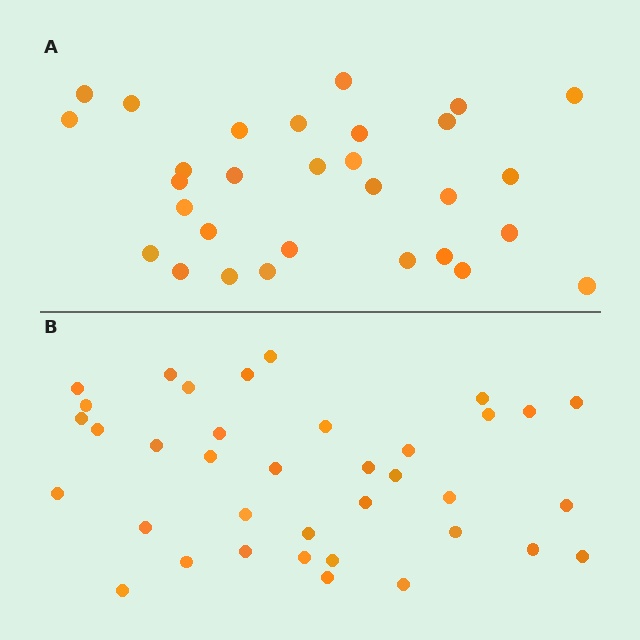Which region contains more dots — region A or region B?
Region B (the bottom region) has more dots.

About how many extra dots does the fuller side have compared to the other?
Region B has roughly 8 or so more dots than region A.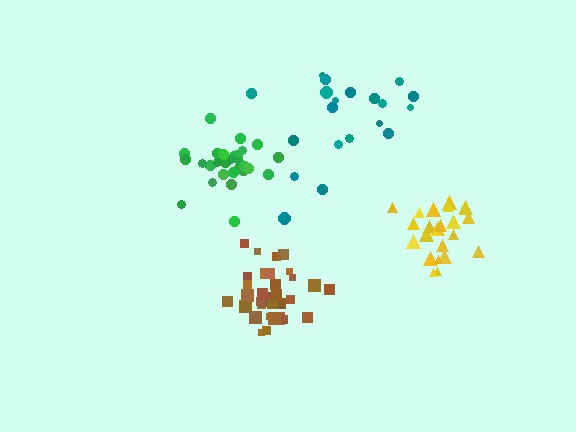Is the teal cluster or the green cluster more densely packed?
Green.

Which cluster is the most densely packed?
Brown.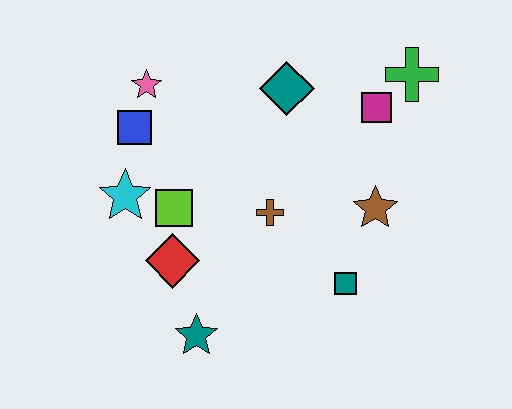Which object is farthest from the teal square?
The pink star is farthest from the teal square.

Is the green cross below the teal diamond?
No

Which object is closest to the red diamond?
The lime square is closest to the red diamond.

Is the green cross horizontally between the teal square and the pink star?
No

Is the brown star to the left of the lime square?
No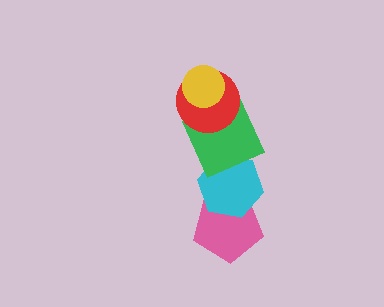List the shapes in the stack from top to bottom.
From top to bottom: the yellow circle, the red circle, the green square, the cyan hexagon, the pink pentagon.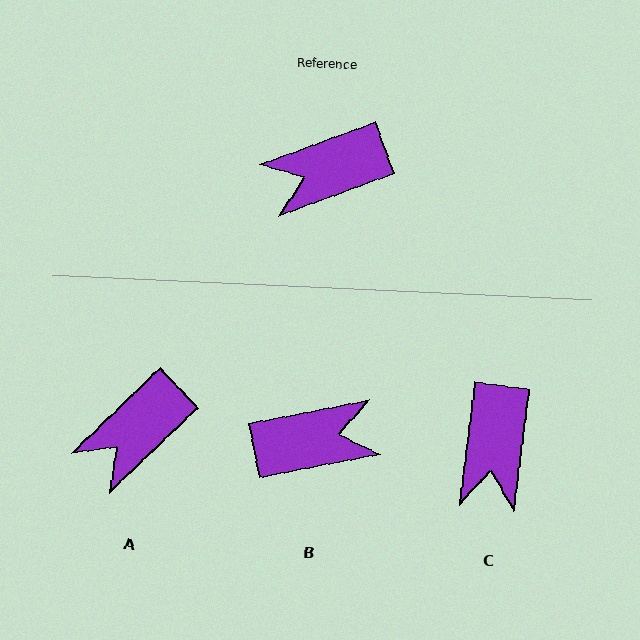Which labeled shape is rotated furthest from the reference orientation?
B, about 170 degrees away.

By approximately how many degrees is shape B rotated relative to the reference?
Approximately 170 degrees counter-clockwise.